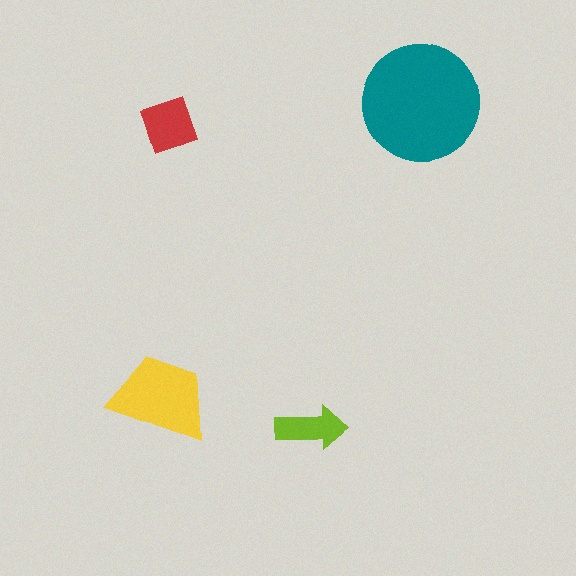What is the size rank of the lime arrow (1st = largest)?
4th.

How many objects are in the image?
There are 4 objects in the image.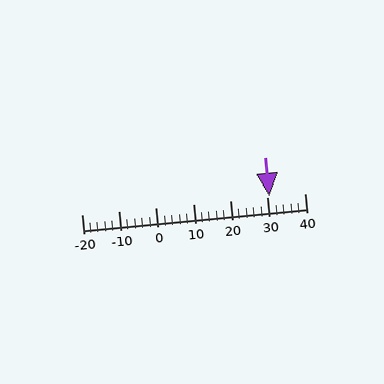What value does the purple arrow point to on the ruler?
The purple arrow points to approximately 30.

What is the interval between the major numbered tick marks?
The major tick marks are spaced 10 units apart.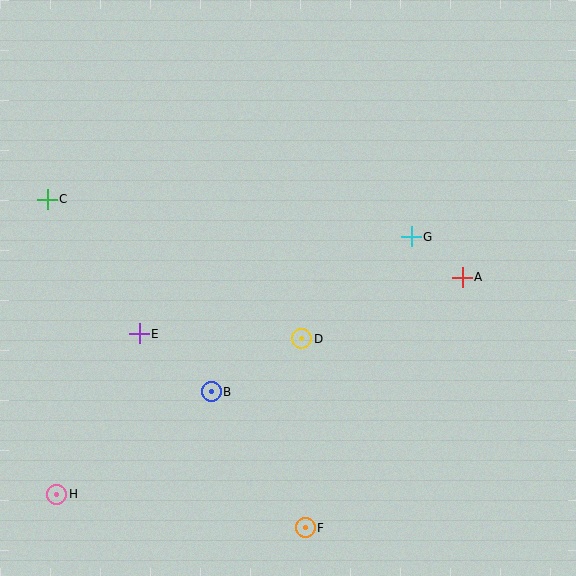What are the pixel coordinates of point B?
Point B is at (211, 392).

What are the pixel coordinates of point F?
Point F is at (305, 528).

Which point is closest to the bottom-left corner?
Point H is closest to the bottom-left corner.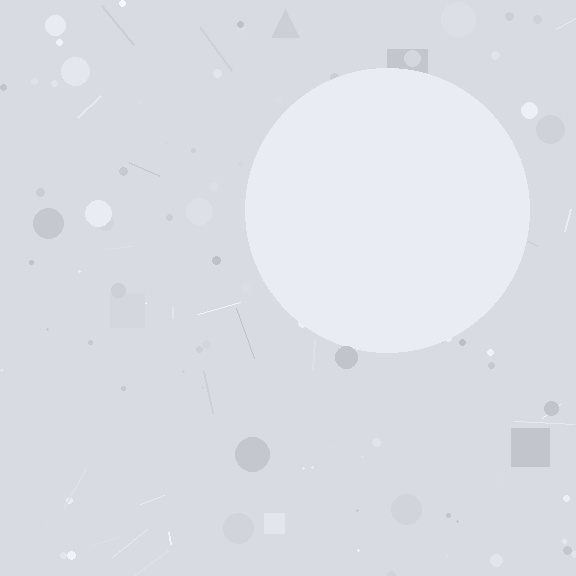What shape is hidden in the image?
A circle is hidden in the image.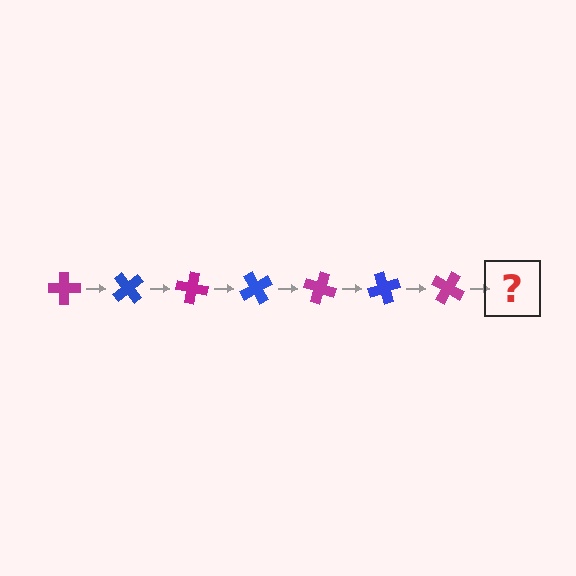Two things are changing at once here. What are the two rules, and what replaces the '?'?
The two rules are that it rotates 50 degrees each step and the color cycles through magenta and blue. The '?' should be a blue cross, rotated 350 degrees from the start.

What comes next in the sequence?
The next element should be a blue cross, rotated 350 degrees from the start.